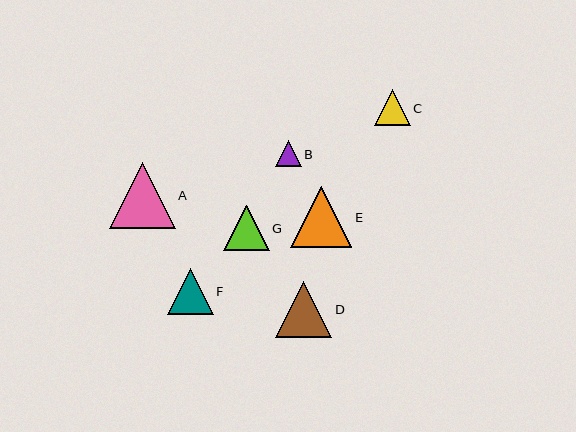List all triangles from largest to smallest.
From largest to smallest: A, E, D, F, G, C, B.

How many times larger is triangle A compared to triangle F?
Triangle A is approximately 1.4 times the size of triangle F.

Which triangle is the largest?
Triangle A is the largest with a size of approximately 66 pixels.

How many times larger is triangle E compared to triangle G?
Triangle E is approximately 1.3 times the size of triangle G.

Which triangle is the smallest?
Triangle B is the smallest with a size of approximately 26 pixels.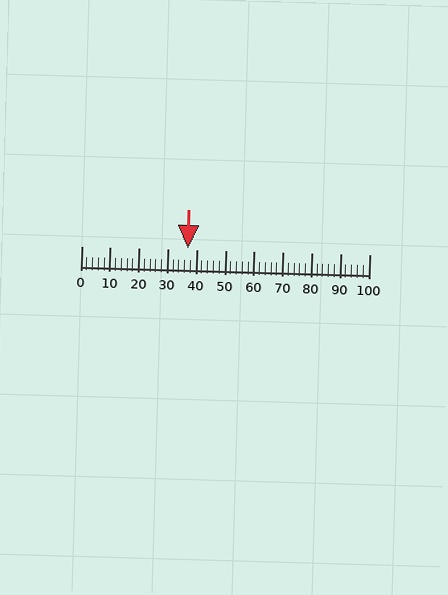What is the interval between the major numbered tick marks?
The major tick marks are spaced 10 units apart.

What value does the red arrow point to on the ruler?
The red arrow points to approximately 37.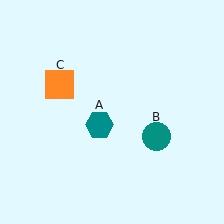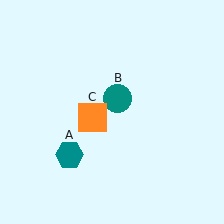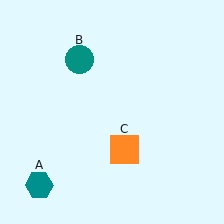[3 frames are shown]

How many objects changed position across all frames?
3 objects changed position: teal hexagon (object A), teal circle (object B), orange square (object C).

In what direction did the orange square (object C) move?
The orange square (object C) moved down and to the right.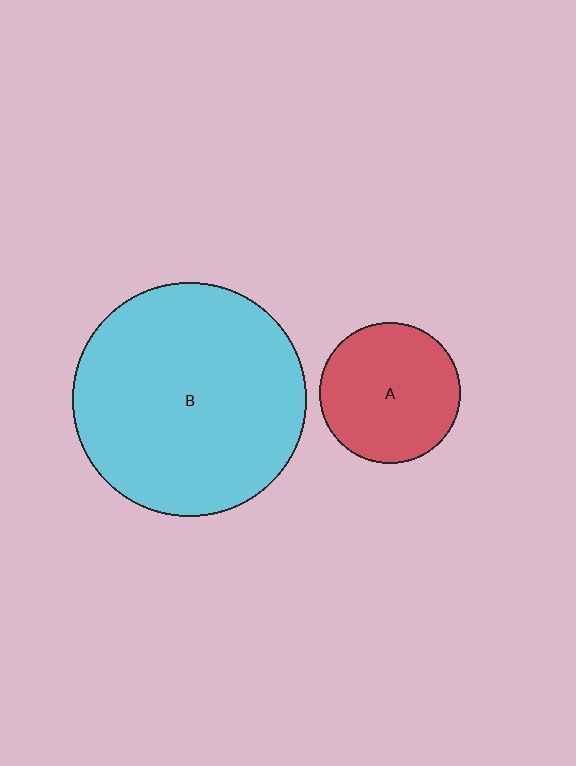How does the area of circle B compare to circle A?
Approximately 2.8 times.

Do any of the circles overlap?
No, none of the circles overlap.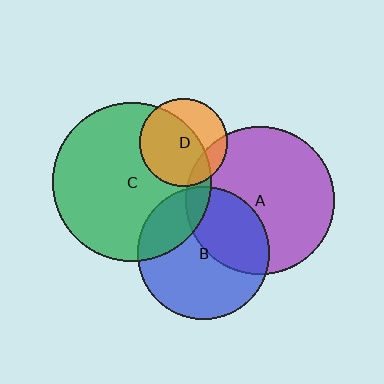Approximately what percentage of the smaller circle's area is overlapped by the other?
Approximately 15%.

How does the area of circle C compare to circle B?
Approximately 1.4 times.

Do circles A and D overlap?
Yes.